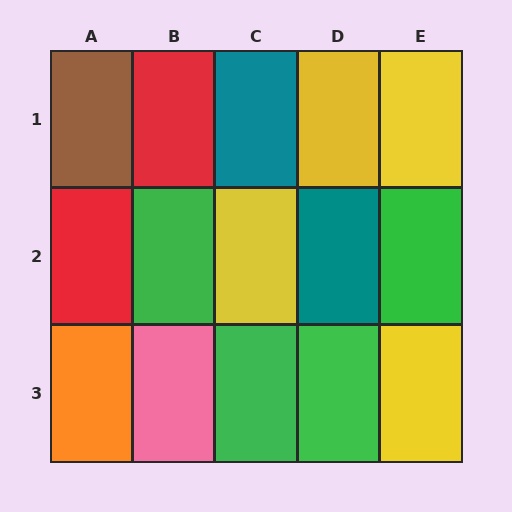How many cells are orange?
1 cell is orange.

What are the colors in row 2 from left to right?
Red, green, yellow, teal, green.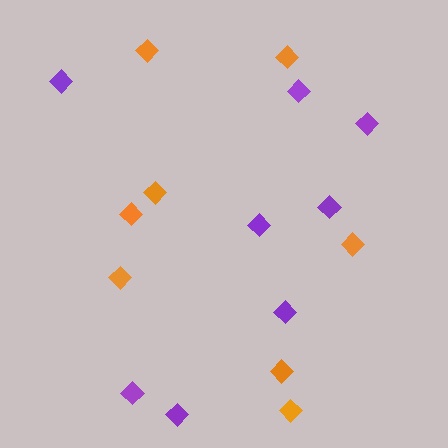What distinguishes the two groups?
There are 2 groups: one group of orange diamonds (8) and one group of purple diamonds (8).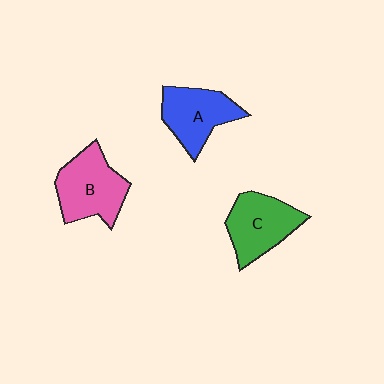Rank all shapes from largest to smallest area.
From largest to smallest: B (pink), C (green), A (blue).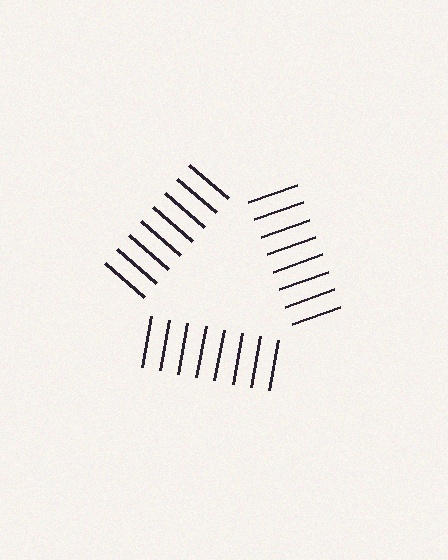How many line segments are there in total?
24 — 8 along each of the 3 edges.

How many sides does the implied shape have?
3 sides — the line-ends trace a triangle.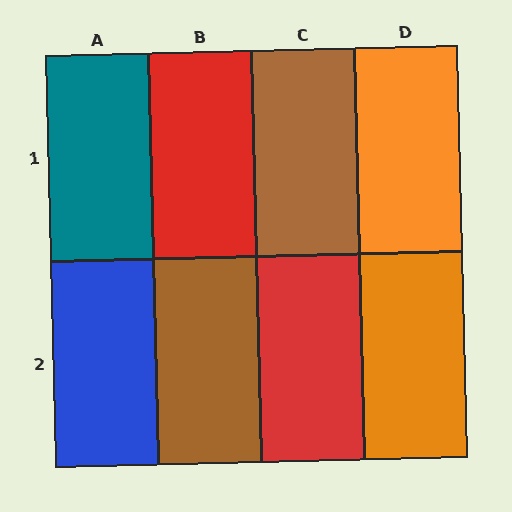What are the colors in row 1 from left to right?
Teal, red, brown, orange.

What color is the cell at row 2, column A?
Blue.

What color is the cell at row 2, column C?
Red.